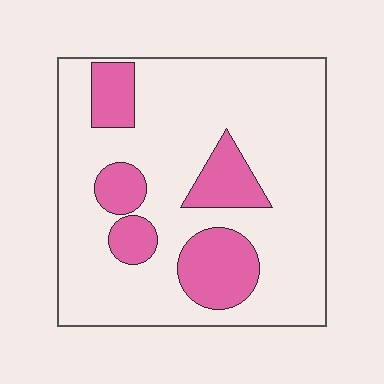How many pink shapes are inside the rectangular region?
5.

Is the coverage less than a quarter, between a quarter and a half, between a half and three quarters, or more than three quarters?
Less than a quarter.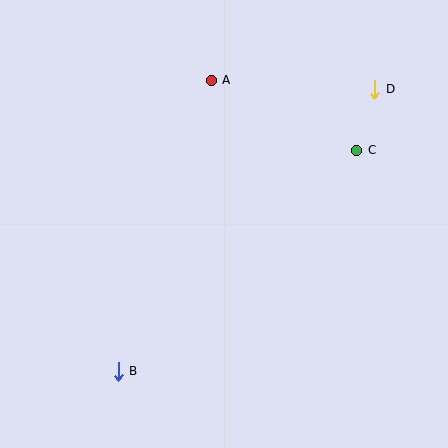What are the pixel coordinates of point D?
Point D is at (375, 89).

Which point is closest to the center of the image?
Point A at (211, 80) is closest to the center.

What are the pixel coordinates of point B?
Point B is at (118, 371).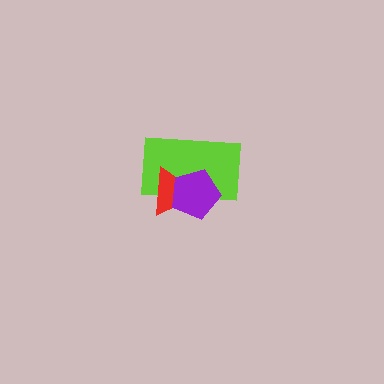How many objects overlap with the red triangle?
2 objects overlap with the red triangle.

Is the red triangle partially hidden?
Yes, it is partially covered by another shape.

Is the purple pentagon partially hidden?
No, no other shape covers it.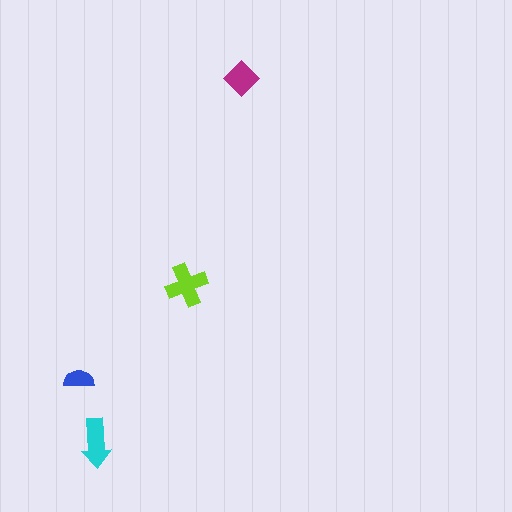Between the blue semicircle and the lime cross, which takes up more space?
The lime cross.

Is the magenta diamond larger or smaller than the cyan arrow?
Smaller.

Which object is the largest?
The lime cross.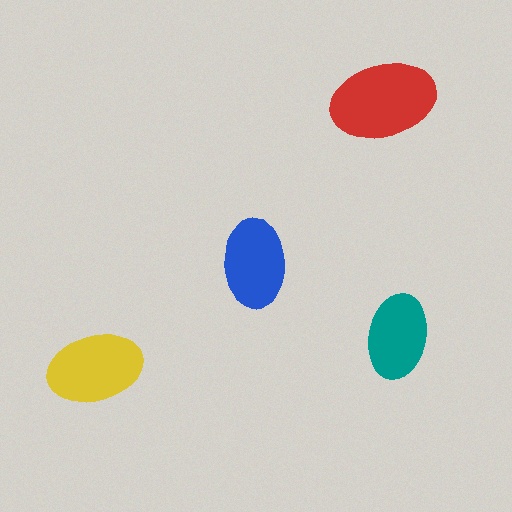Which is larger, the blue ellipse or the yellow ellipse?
The yellow one.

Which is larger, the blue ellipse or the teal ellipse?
The blue one.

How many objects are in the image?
There are 4 objects in the image.